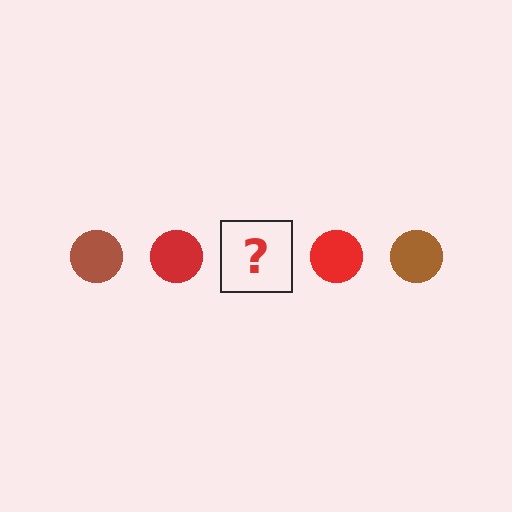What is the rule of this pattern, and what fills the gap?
The rule is that the pattern cycles through brown, red circles. The gap should be filled with a brown circle.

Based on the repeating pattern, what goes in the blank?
The blank should be a brown circle.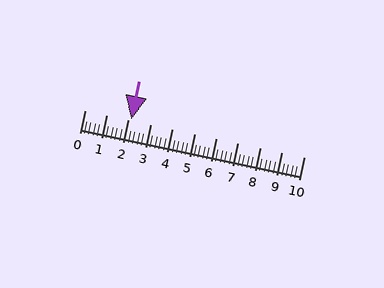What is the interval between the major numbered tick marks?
The major tick marks are spaced 1 units apart.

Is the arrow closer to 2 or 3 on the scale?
The arrow is closer to 2.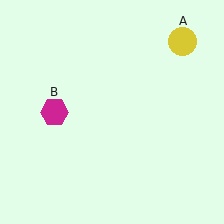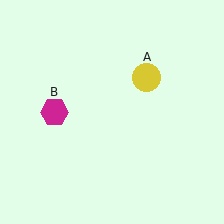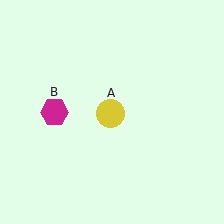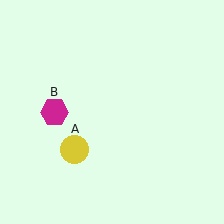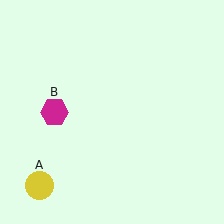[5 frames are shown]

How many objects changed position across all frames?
1 object changed position: yellow circle (object A).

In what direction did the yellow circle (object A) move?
The yellow circle (object A) moved down and to the left.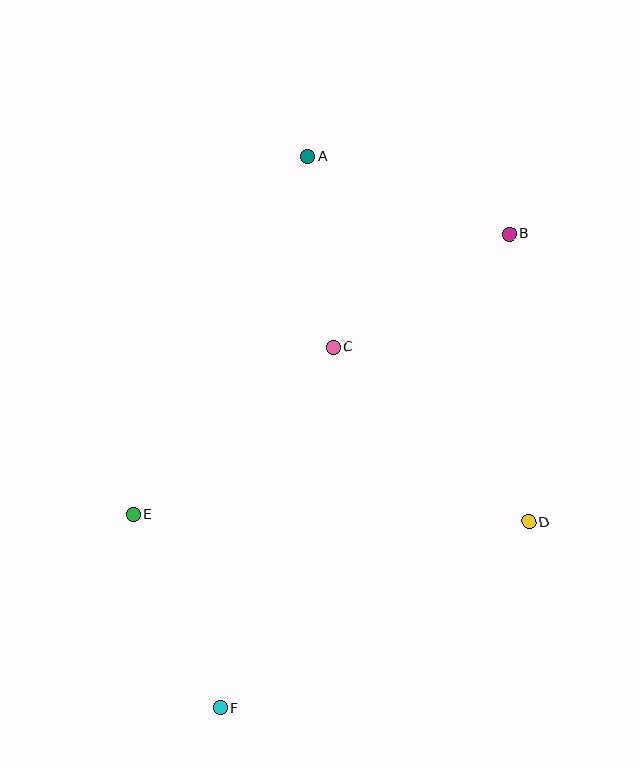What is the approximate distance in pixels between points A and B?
The distance between A and B is approximately 216 pixels.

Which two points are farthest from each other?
Points A and F are farthest from each other.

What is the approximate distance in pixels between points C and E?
The distance between C and E is approximately 261 pixels.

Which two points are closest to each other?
Points A and C are closest to each other.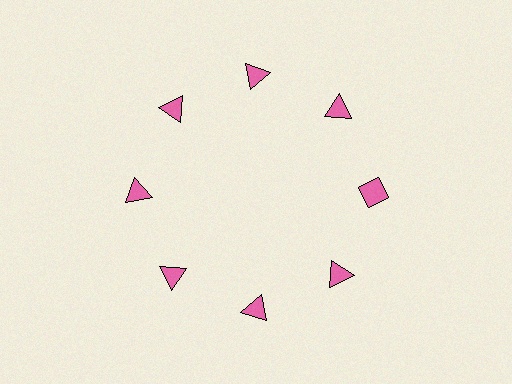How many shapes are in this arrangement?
There are 8 shapes arranged in a ring pattern.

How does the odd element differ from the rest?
It has a different shape: diamond instead of triangle.